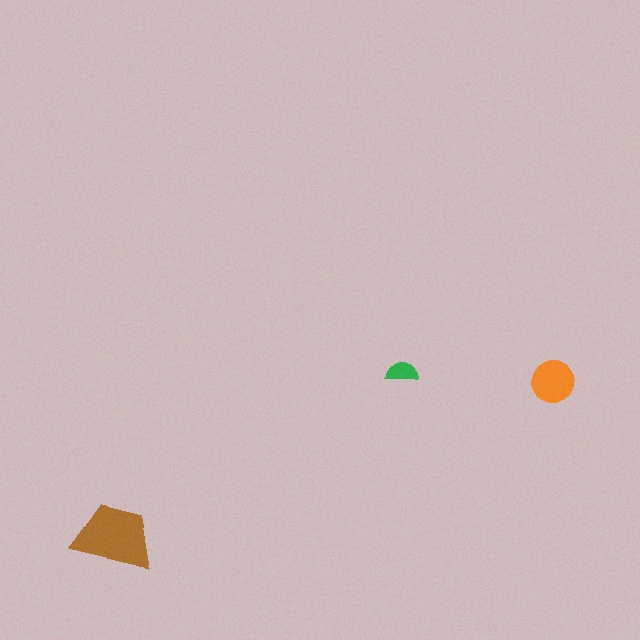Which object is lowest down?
The brown trapezoid is bottommost.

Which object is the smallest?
The green semicircle.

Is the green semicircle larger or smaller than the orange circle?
Smaller.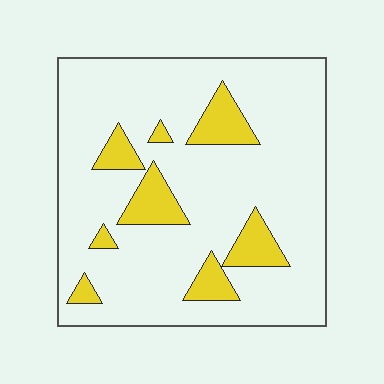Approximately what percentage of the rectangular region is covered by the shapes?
Approximately 15%.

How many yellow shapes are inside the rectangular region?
8.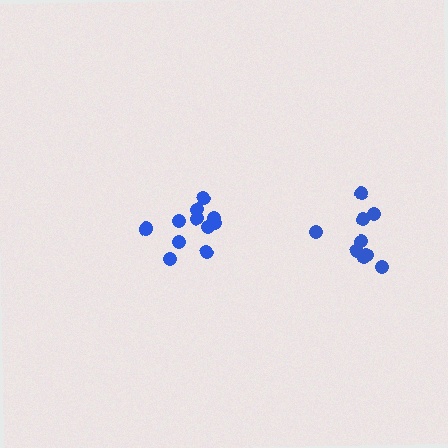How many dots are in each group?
Group 1: 9 dots, Group 2: 11 dots (20 total).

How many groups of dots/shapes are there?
There are 2 groups.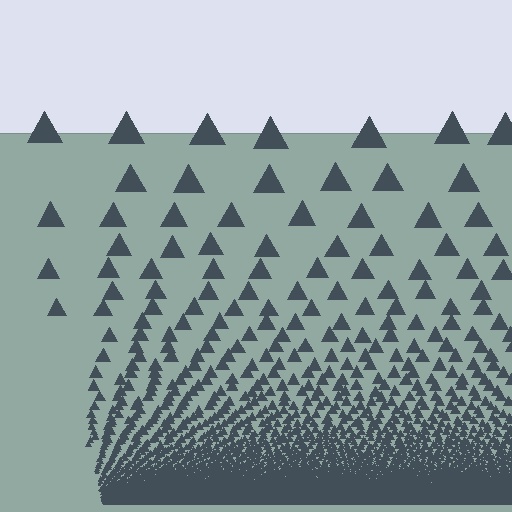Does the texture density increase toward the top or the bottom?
Density increases toward the bottom.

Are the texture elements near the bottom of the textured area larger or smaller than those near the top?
Smaller. The gradient is inverted — elements near the bottom are smaller and denser.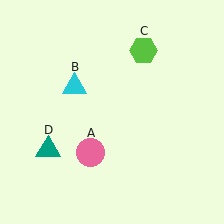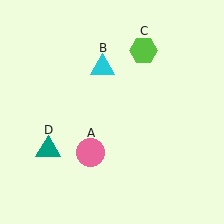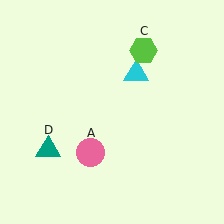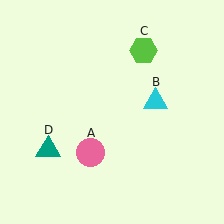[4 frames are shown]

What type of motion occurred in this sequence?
The cyan triangle (object B) rotated clockwise around the center of the scene.